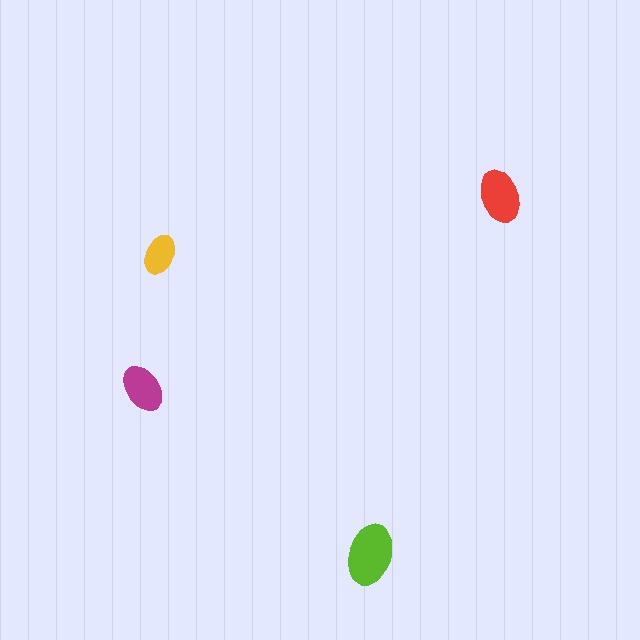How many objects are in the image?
There are 4 objects in the image.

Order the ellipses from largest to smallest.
the lime one, the red one, the magenta one, the yellow one.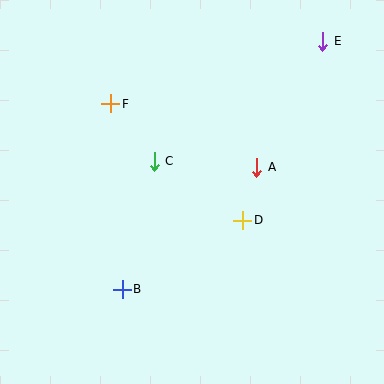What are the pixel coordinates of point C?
Point C is at (154, 161).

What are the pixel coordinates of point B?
Point B is at (122, 289).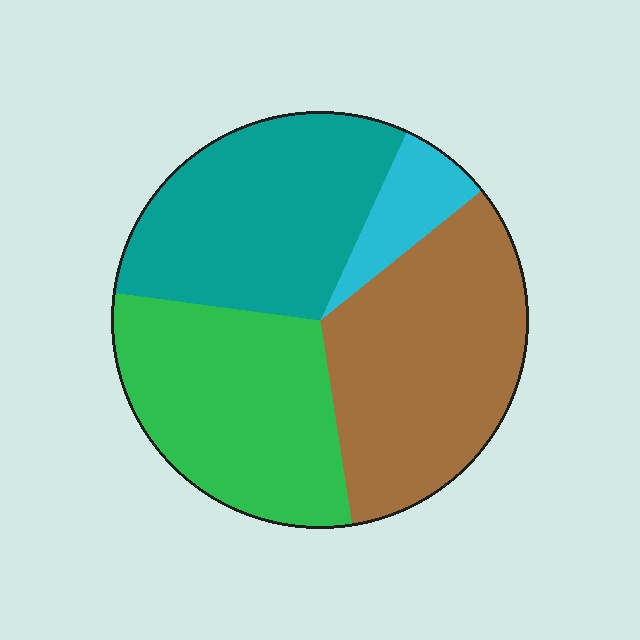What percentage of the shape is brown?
Brown covers around 35% of the shape.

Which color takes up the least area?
Cyan, at roughly 5%.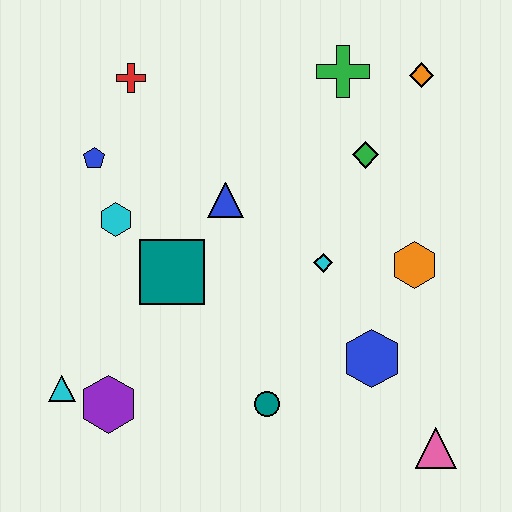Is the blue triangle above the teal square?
Yes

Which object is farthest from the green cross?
The cyan triangle is farthest from the green cross.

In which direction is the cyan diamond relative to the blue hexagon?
The cyan diamond is above the blue hexagon.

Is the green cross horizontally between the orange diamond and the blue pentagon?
Yes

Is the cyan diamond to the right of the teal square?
Yes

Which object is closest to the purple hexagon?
The cyan triangle is closest to the purple hexagon.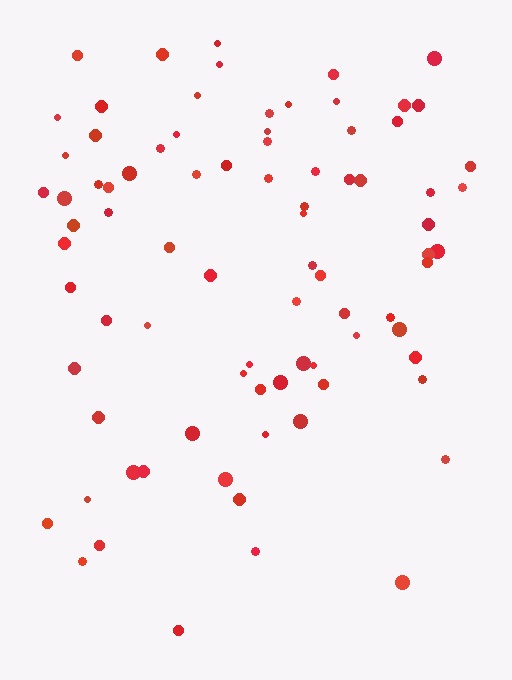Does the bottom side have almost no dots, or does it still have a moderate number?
Still a moderate number, just noticeably fewer than the top.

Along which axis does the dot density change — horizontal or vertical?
Vertical.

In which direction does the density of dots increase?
From bottom to top, with the top side densest.